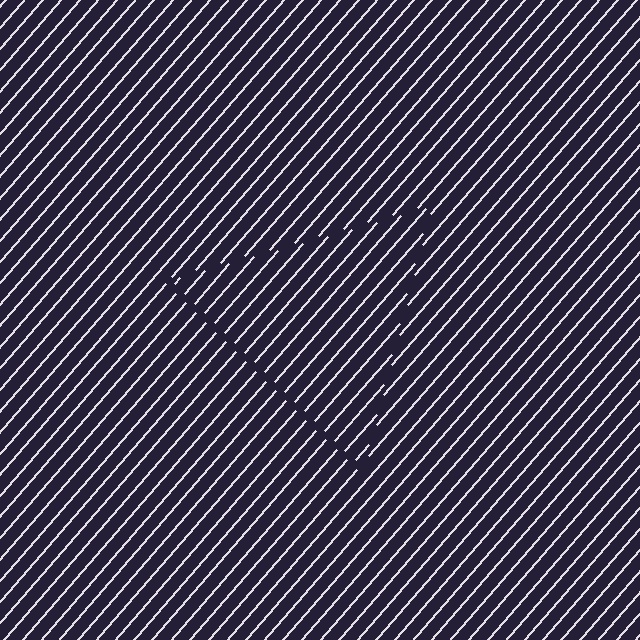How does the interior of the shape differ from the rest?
The interior of the shape contains the same grating, shifted by half a period — the contour is defined by the phase discontinuity where line-ends from the inner and outer gratings abut.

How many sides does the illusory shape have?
3 sides — the line-ends trace a triangle.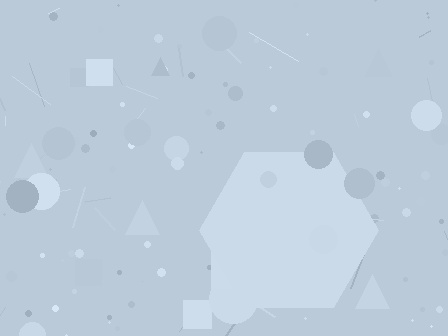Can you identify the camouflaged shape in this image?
The camouflaged shape is a hexagon.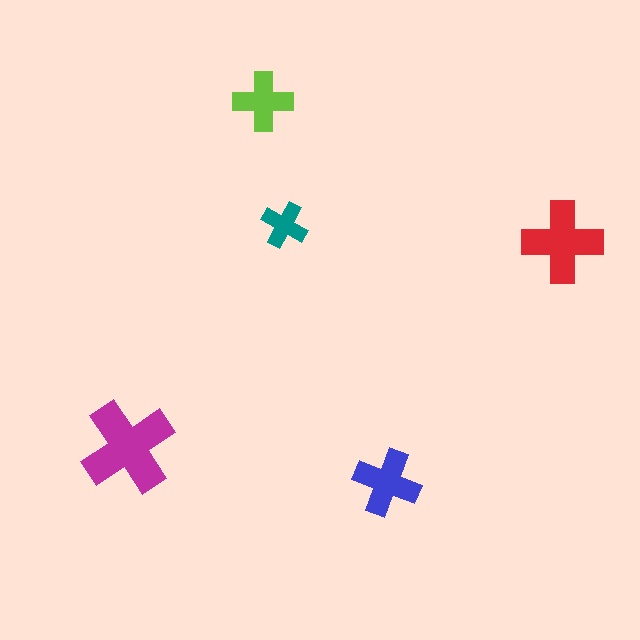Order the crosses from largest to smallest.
the magenta one, the red one, the blue one, the lime one, the teal one.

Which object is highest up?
The lime cross is topmost.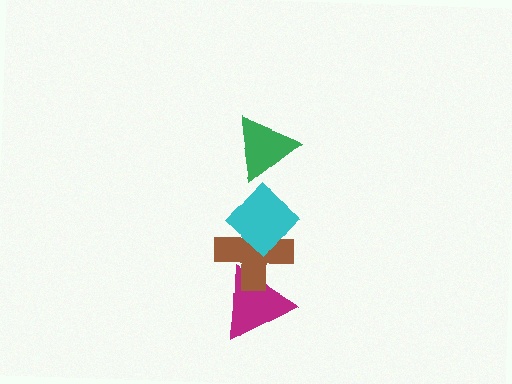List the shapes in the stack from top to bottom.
From top to bottom: the green triangle, the cyan diamond, the brown cross, the magenta triangle.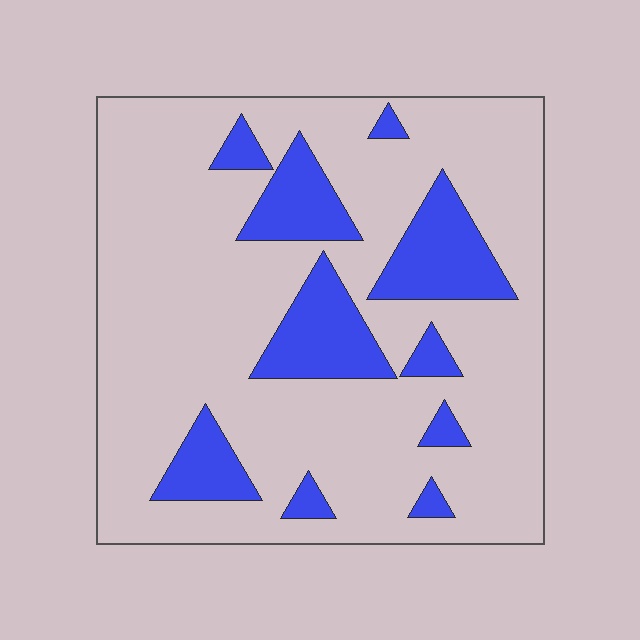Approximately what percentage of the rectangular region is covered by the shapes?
Approximately 20%.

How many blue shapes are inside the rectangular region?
10.